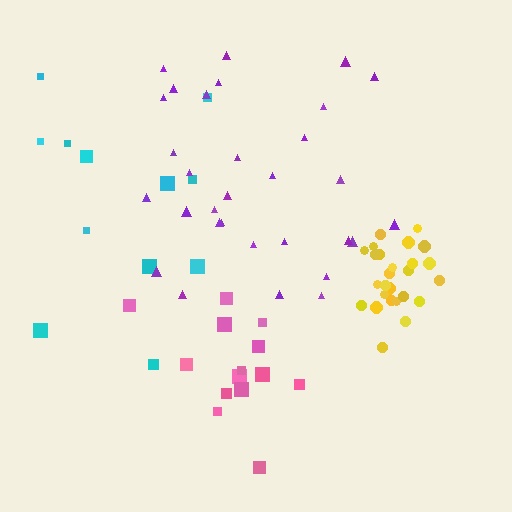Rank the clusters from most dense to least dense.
yellow, pink, purple, cyan.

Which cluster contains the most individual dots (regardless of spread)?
Purple (31).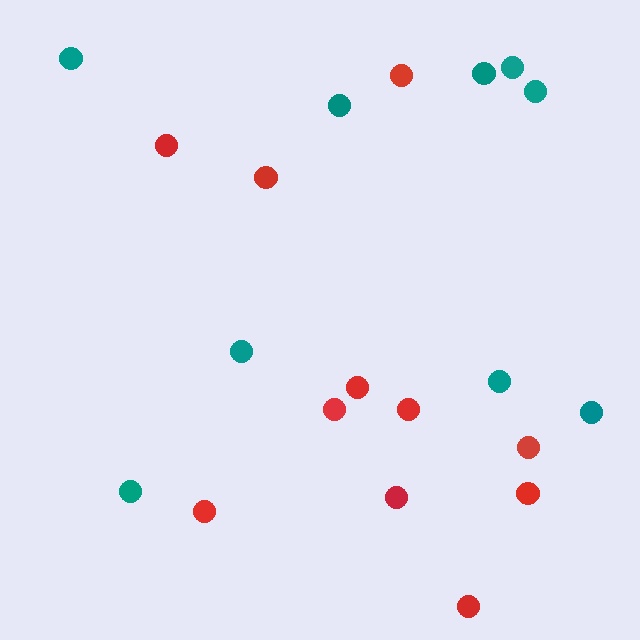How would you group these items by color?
There are 2 groups: one group of red circles (11) and one group of teal circles (9).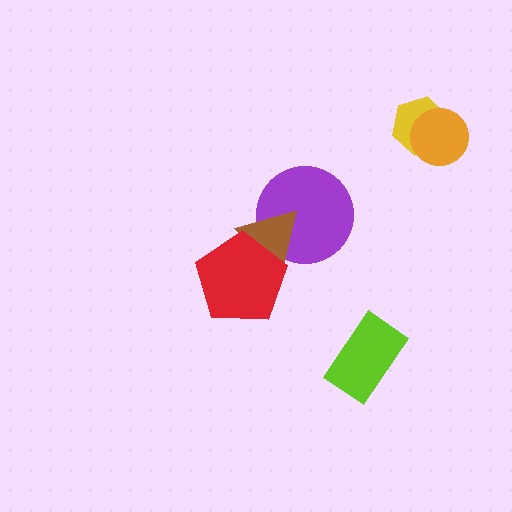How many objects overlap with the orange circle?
1 object overlaps with the orange circle.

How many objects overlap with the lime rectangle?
0 objects overlap with the lime rectangle.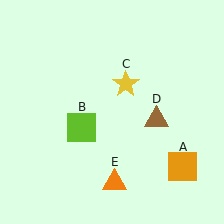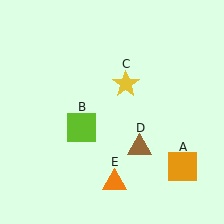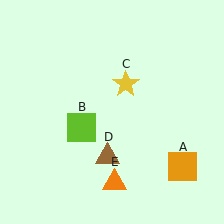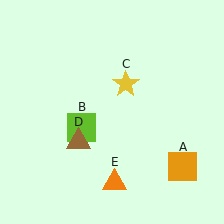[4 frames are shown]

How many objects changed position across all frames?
1 object changed position: brown triangle (object D).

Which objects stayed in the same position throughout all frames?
Orange square (object A) and lime square (object B) and yellow star (object C) and orange triangle (object E) remained stationary.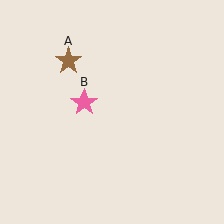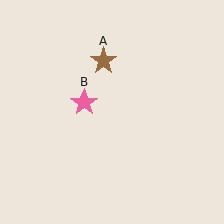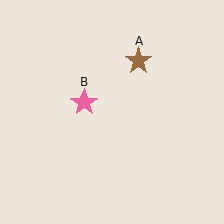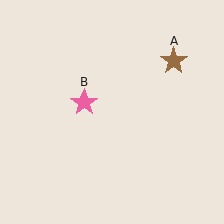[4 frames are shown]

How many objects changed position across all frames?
1 object changed position: brown star (object A).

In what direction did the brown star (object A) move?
The brown star (object A) moved right.